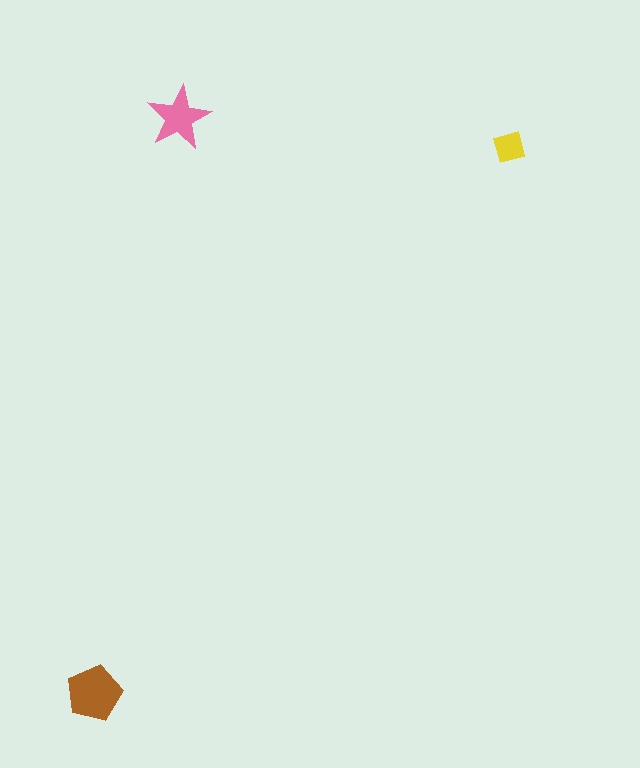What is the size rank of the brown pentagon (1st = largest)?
1st.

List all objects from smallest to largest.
The yellow diamond, the pink star, the brown pentagon.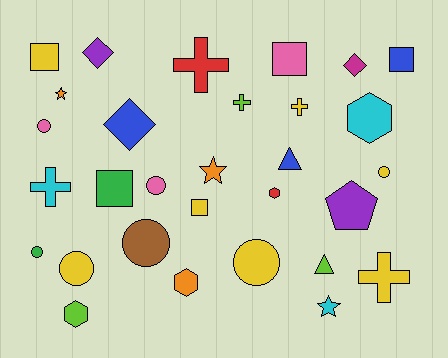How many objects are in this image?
There are 30 objects.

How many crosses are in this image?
There are 5 crosses.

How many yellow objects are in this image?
There are 7 yellow objects.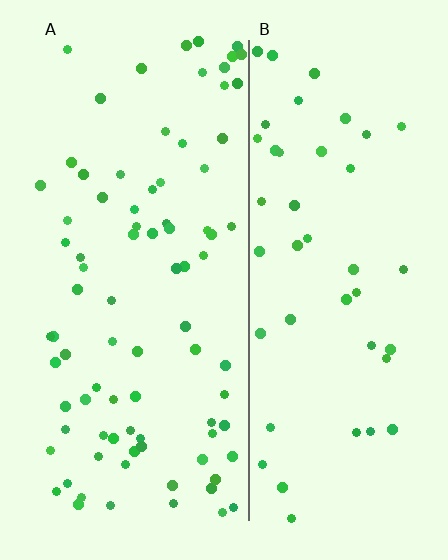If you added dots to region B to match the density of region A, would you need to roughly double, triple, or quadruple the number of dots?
Approximately double.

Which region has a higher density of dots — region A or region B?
A (the left).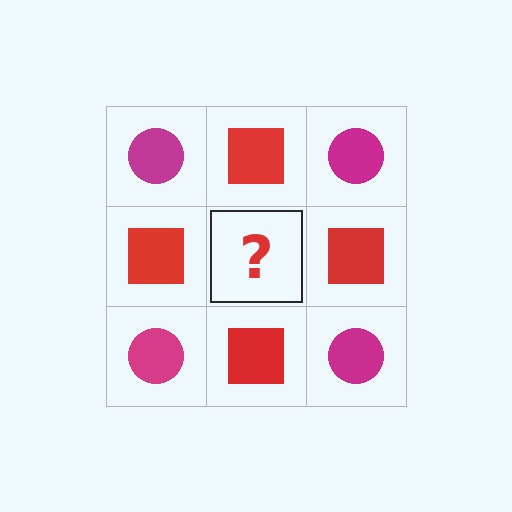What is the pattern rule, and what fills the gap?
The rule is that it alternates magenta circle and red square in a checkerboard pattern. The gap should be filled with a magenta circle.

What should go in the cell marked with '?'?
The missing cell should contain a magenta circle.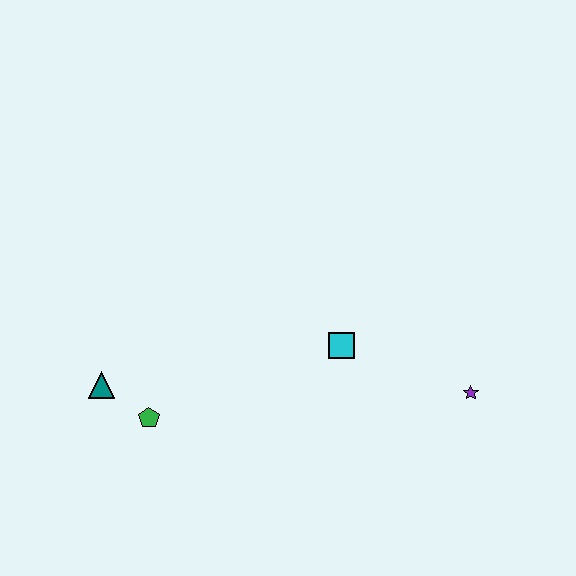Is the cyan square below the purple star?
No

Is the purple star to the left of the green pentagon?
No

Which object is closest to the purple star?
The cyan square is closest to the purple star.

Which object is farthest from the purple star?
The teal triangle is farthest from the purple star.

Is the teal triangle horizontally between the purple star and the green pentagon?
No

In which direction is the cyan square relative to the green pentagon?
The cyan square is to the right of the green pentagon.